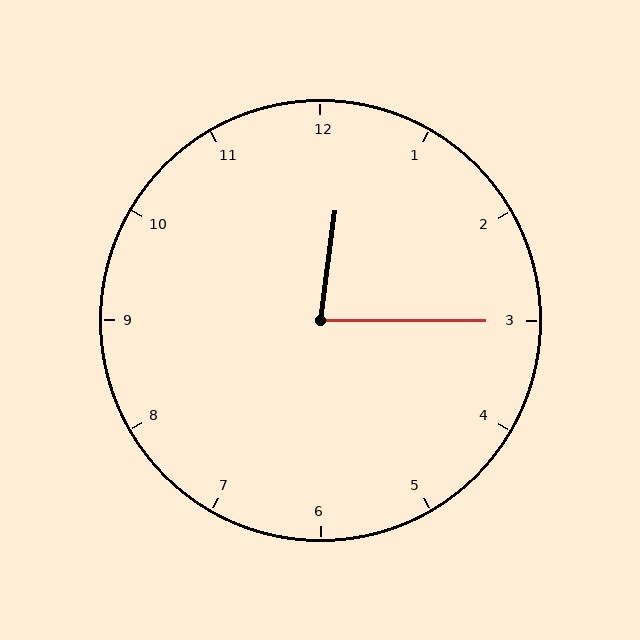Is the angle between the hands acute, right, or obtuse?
It is acute.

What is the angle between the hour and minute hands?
Approximately 82 degrees.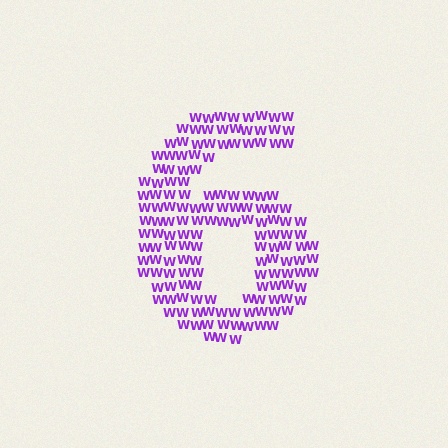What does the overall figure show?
The overall figure shows the digit 6.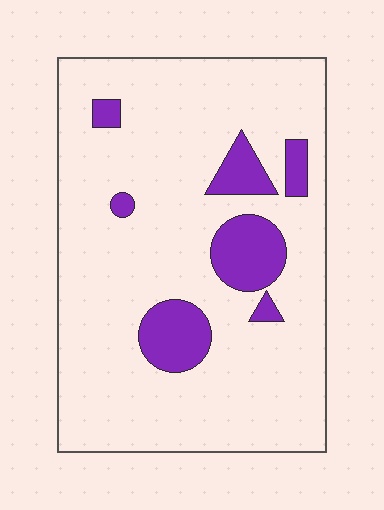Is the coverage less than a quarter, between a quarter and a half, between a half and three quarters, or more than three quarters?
Less than a quarter.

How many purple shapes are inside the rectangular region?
7.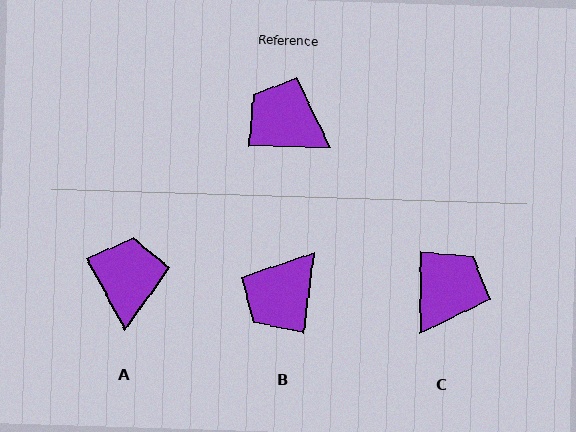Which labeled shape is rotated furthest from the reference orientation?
C, about 90 degrees away.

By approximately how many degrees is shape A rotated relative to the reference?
Approximately 61 degrees clockwise.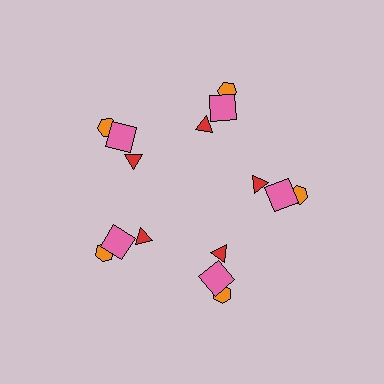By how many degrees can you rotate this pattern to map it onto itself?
The pattern maps onto itself every 72 degrees of rotation.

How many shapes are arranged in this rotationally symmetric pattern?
There are 15 shapes, arranged in 5 groups of 3.